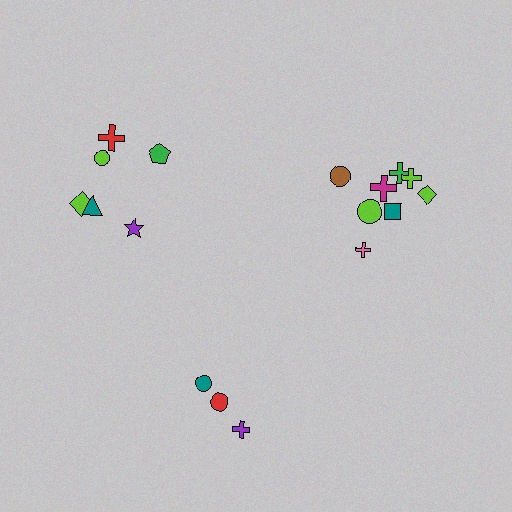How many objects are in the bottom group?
There are 3 objects.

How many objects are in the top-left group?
There are 6 objects.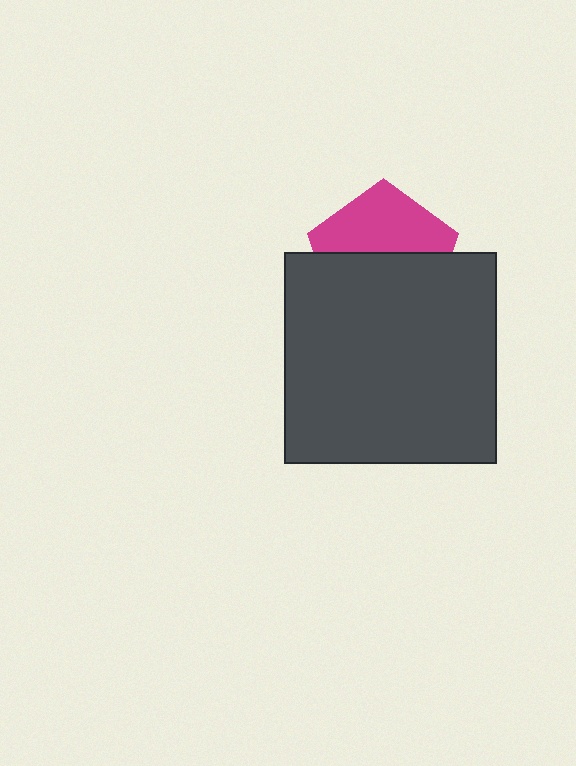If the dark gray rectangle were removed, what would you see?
You would see the complete magenta pentagon.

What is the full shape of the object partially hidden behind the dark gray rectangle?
The partially hidden object is a magenta pentagon.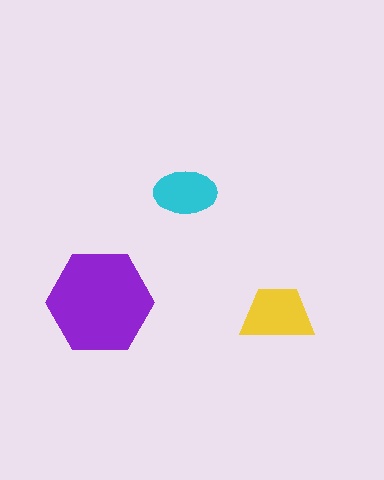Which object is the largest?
The purple hexagon.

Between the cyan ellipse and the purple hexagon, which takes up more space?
The purple hexagon.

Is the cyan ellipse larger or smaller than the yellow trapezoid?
Smaller.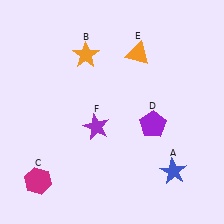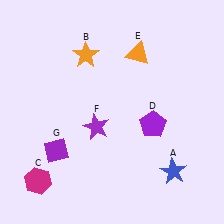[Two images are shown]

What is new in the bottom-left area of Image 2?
A purple diamond (G) was added in the bottom-left area of Image 2.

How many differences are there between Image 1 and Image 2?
There is 1 difference between the two images.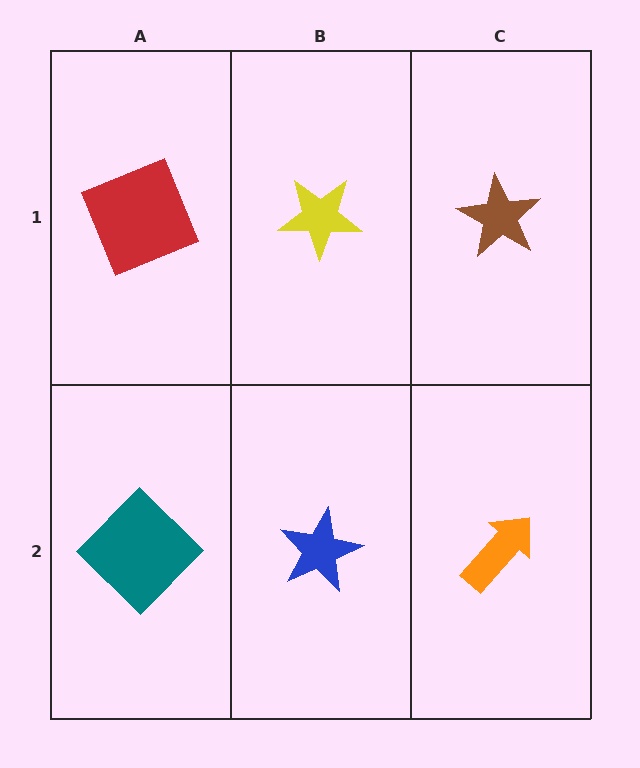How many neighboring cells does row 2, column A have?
2.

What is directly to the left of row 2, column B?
A teal diamond.